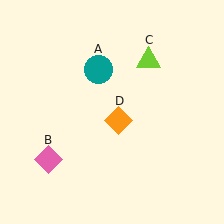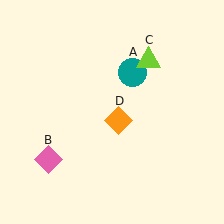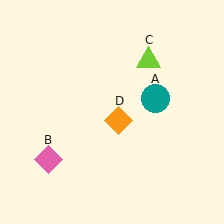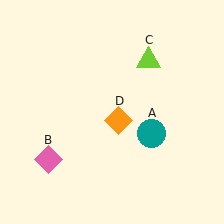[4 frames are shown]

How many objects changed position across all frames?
1 object changed position: teal circle (object A).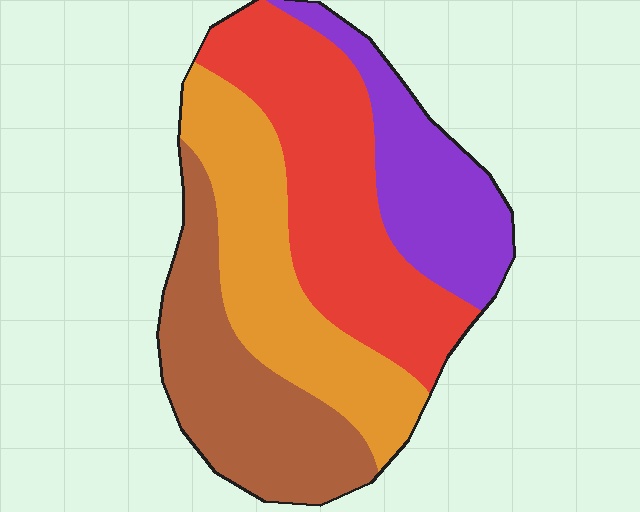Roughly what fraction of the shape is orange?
Orange covers 26% of the shape.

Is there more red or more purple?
Red.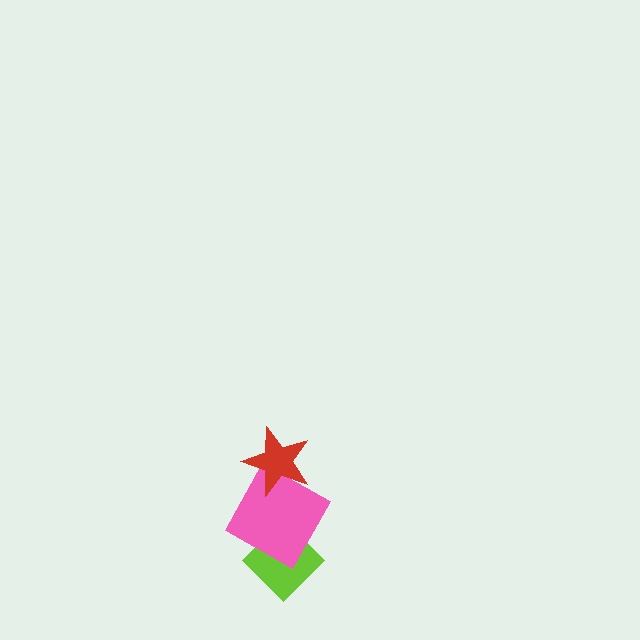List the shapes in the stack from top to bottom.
From top to bottom: the red star, the pink square, the lime diamond.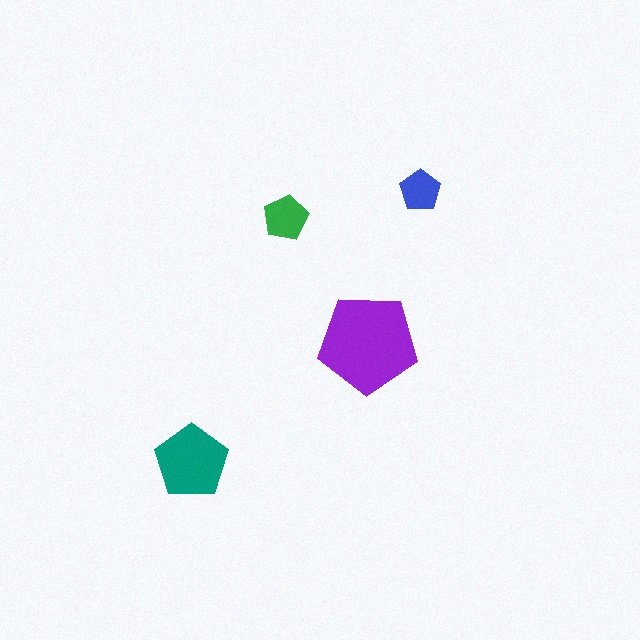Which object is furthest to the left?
The teal pentagon is leftmost.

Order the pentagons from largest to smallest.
the purple one, the teal one, the green one, the blue one.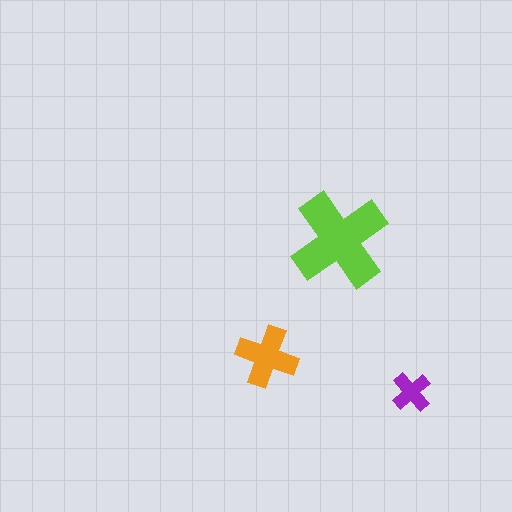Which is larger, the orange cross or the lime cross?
The lime one.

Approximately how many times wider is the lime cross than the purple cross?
About 2.5 times wider.